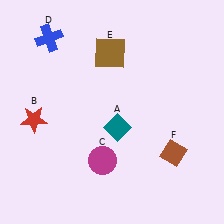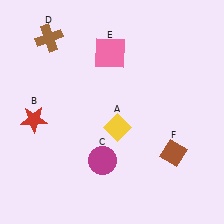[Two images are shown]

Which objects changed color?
A changed from teal to yellow. D changed from blue to brown. E changed from brown to pink.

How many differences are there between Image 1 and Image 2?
There are 3 differences between the two images.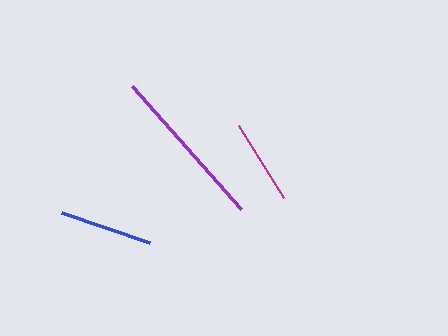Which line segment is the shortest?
The magenta line is the shortest at approximately 85 pixels.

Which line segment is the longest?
The purple line is the longest at approximately 164 pixels.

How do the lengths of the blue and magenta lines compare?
The blue and magenta lines are approximately the same length.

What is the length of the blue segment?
The blue segment is approximately 93 pixels long.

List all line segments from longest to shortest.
From longest to shortest: purple, blue, magenta.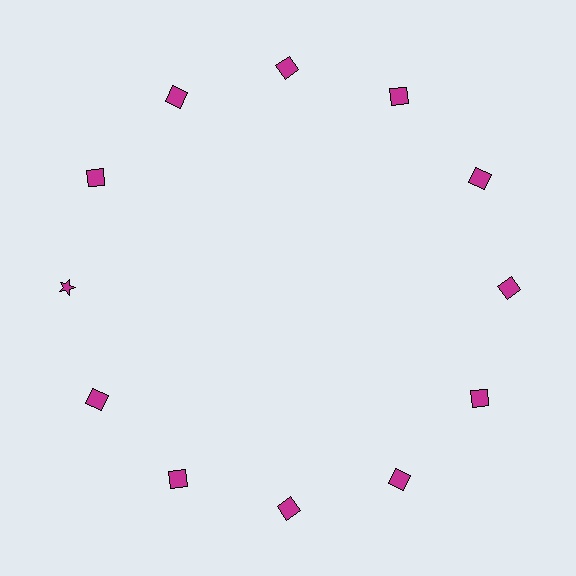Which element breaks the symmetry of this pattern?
The magenta star at roughly the 9 o'clock position breaks the symmetry. All other shapes are magenta squares.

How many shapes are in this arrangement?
There are 12 shapes arranged in a ring pattern.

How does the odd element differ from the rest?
It has a different shape: star instead of square.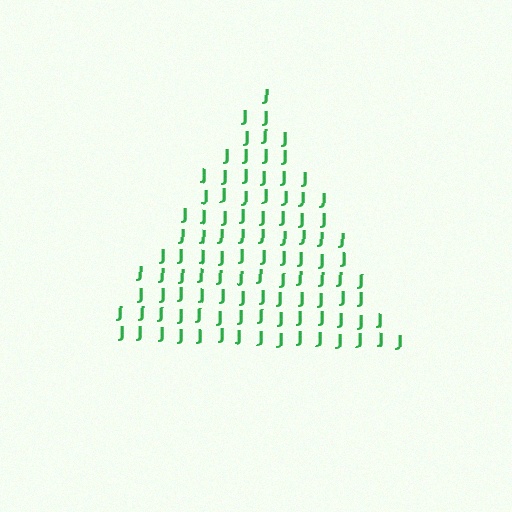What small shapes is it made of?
It is made of small letter J's.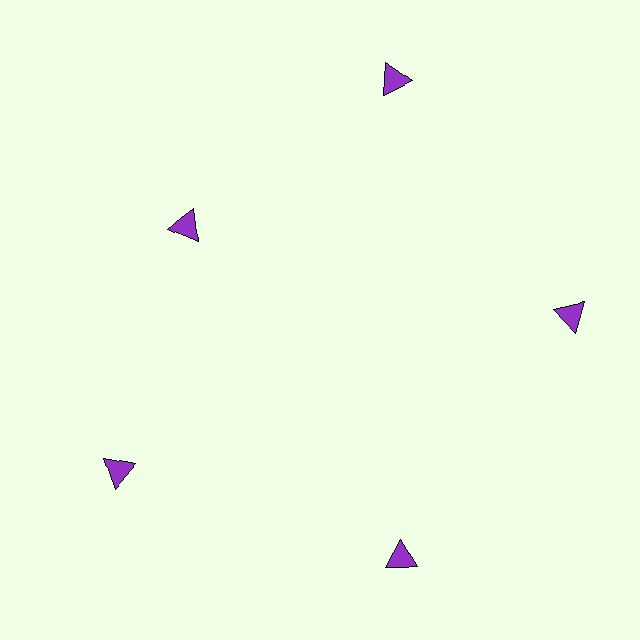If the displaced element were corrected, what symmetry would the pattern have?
It would have 5-fold rotational symmetry — the pattern would map onto itself every 72 degrees.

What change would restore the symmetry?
The symmetry would be restored by moving it outward, back onto the ring so that all 5 triangles sit at equal angles and equal distance from the center.